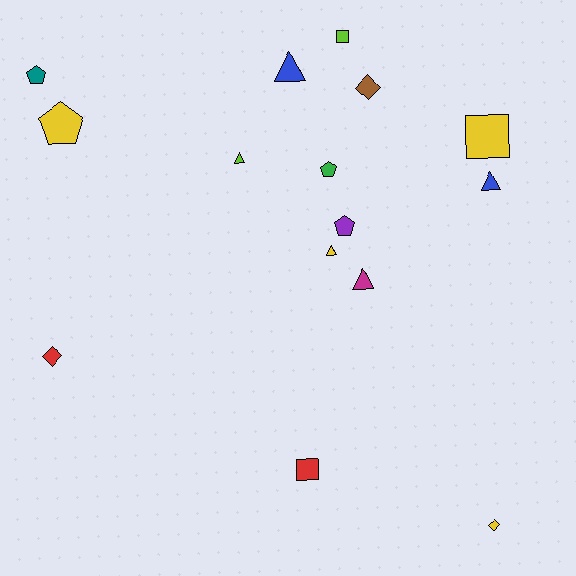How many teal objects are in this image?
There is 1 teal object.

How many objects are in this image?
There are 15 objects.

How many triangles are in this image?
There are 5 triangles.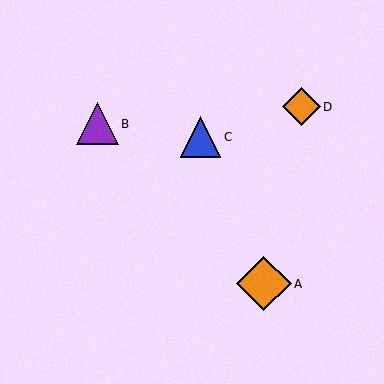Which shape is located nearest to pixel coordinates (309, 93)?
The orange diamond (labeled D) at (301, 107) is nearest to that location.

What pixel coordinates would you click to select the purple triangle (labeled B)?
Click at (97, 124) to select the purple triangle B.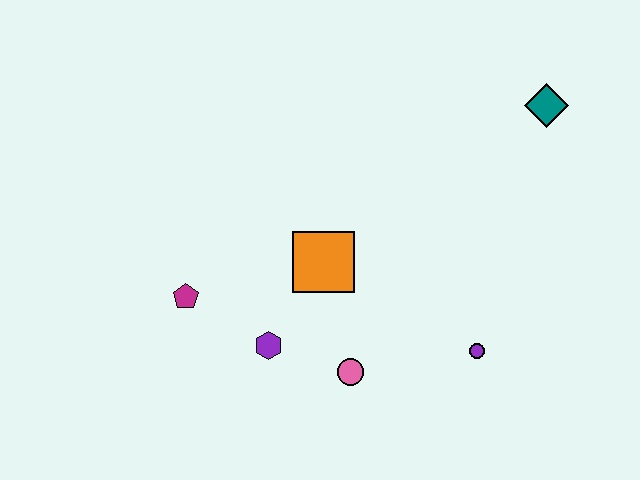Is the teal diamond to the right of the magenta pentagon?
Yes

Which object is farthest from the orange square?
The teal diamond is farthest from the orange square.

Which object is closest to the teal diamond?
The purple circle is closest to the teal diamond.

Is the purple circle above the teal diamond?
No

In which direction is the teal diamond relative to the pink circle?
The teal diamond is above the pink circle.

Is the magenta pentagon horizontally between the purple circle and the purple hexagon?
No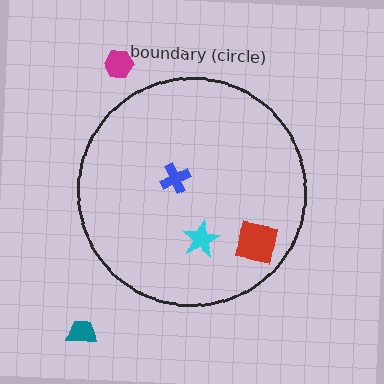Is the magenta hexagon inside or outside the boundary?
Outside.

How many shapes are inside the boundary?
3 inside, 2 outside.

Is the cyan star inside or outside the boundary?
Inside.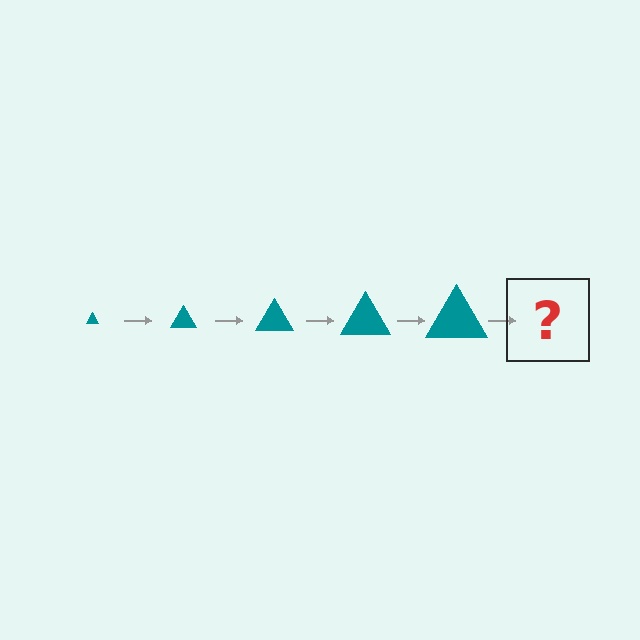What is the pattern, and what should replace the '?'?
The pattern is that the triangle gets progressively larger each step. The '?' should be a teal triangle, larger than the previous one.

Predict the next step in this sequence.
The next step is a teal triangle, larger than the previous one.